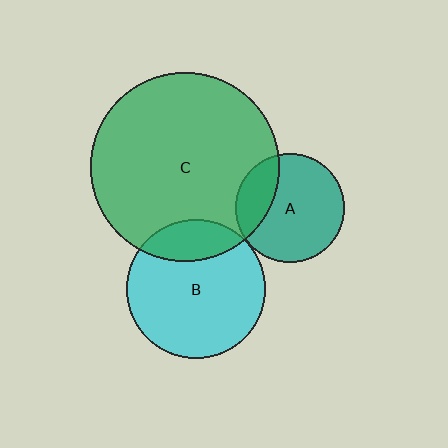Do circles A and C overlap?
Yes.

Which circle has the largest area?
Circle C (green).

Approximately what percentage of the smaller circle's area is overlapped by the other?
Approximately 25%.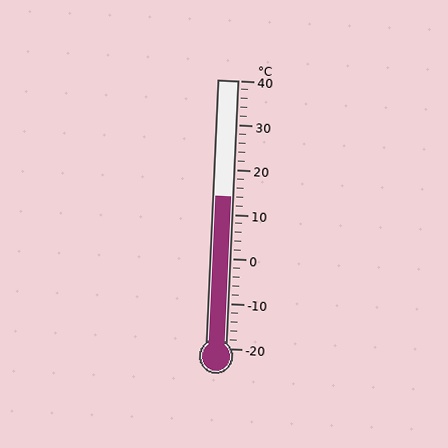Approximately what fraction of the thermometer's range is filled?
The thermometer is filled to approximately 55% of its range.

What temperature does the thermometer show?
The thermometer shows approximately 14°C.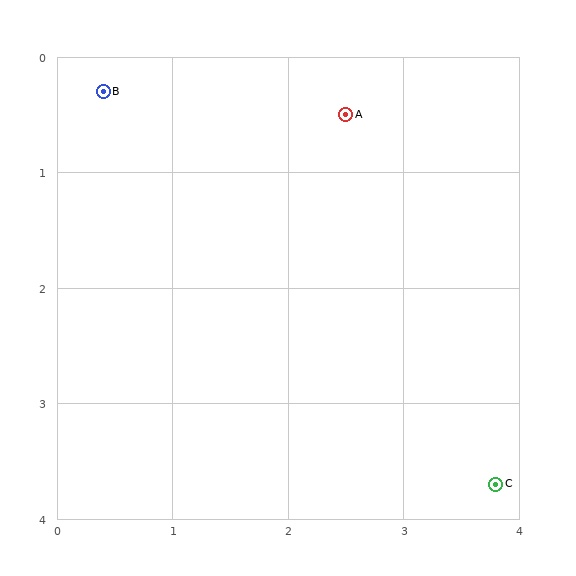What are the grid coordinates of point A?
Point A is at approximately (2.5, 0.5).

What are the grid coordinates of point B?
Point B is at approximately (0.4, 0.3).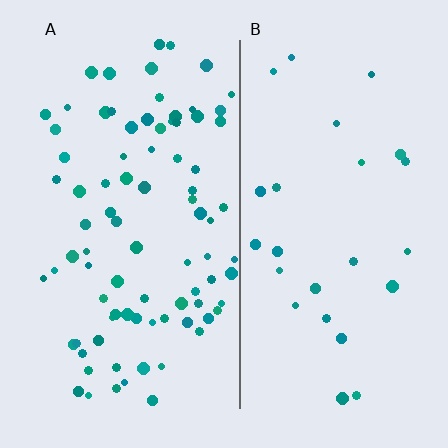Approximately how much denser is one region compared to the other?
Approximately 3.3× — region A over region B.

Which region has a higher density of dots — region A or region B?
A (the left).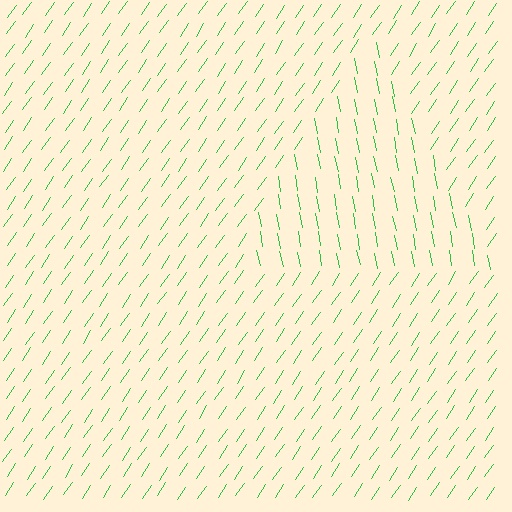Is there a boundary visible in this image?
Yes, there is a texture boundary formed by a change in line orientation.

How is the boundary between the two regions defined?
The boundary is defined purely by a change in line orientation (approximately 45 degrees difference). All lines are the same color and thickness.